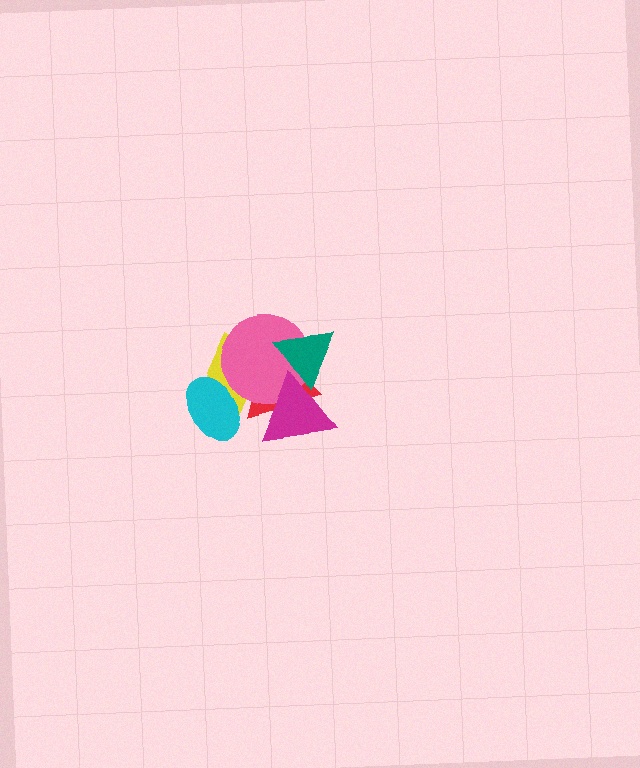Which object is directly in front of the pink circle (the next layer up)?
The magenta triangle is directly in front of the pink circle.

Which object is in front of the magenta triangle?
The teal triangle is in front of the magenta triangle.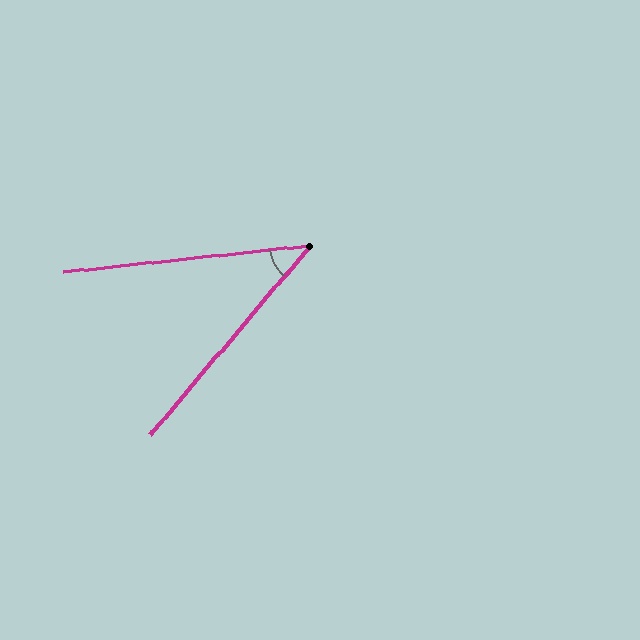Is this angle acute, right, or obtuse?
It is acute.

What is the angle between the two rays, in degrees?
Approximately 44 degrees.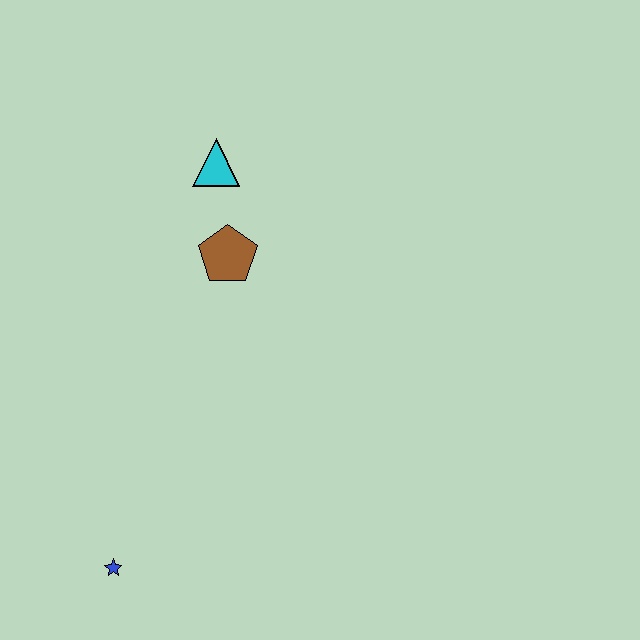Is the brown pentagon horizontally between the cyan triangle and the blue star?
No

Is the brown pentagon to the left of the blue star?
No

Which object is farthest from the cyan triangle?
The blue star is farthest from the cyan triangle.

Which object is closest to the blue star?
The brown pentagon is closest to the blue star.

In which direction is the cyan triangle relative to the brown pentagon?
The cyan triangle is above the brown pentagon.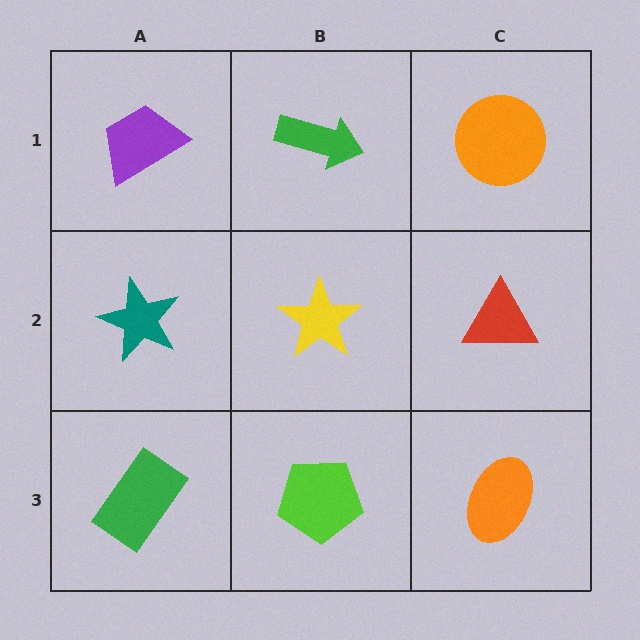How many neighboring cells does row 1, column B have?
3.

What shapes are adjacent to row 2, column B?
A green arrow (row 1, column B), a lime pentagon (row 3, column B), a teal star (row 2, column A), a red triangle (row 2, column C).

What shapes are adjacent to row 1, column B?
A yellow star (row 2, column B), a purple trapezoid (row 1, column A), an orange circle (row 1, column C).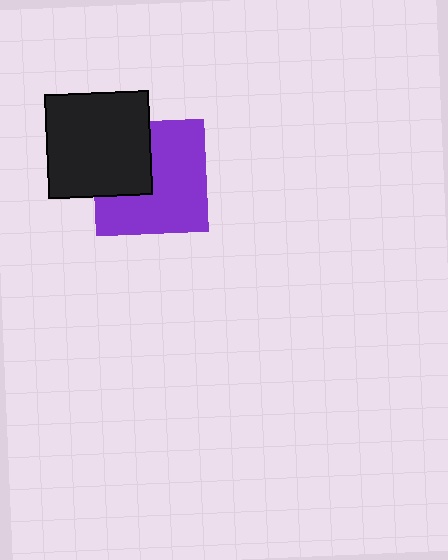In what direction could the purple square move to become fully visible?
The purple square could move toward the lower-right. That would shift it out from behind the black square entirely.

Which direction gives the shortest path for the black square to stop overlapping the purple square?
Moving toward the upper-left gives the shortest separation.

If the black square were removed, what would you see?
You would see the complete purple square.